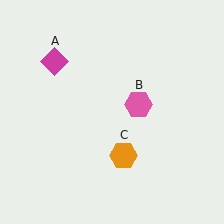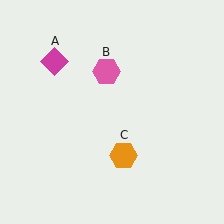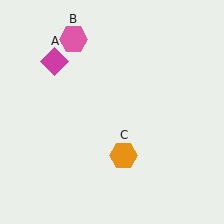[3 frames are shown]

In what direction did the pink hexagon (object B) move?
The pink hexagon (object B) moved up and to the left.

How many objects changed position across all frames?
1 object changed position: pink hexagon (object B).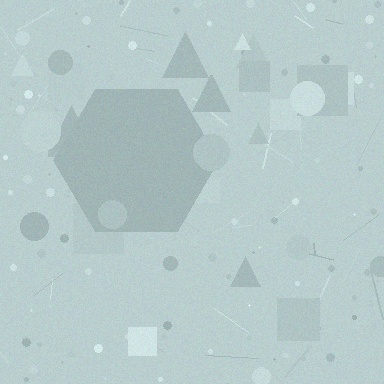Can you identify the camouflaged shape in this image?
The camouflaged shape is a hexagon.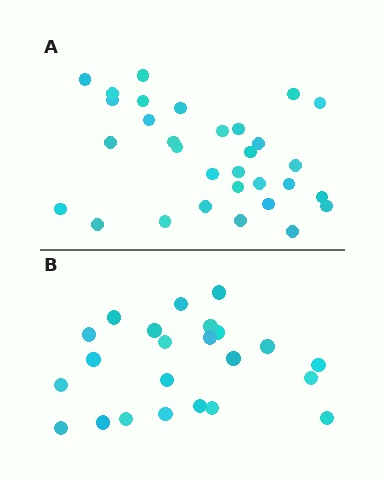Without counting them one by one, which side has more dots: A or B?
Region A (the top region) has more dots.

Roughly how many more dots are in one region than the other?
Region A has roughly 8 or so more dots than region B.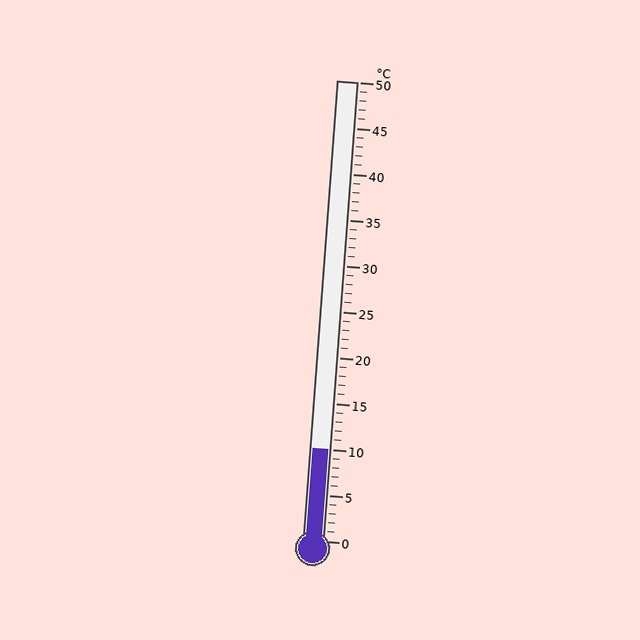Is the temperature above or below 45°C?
The temperature is below 45°C.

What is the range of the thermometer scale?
The thermometer scale ranges from 0°C to 50°C.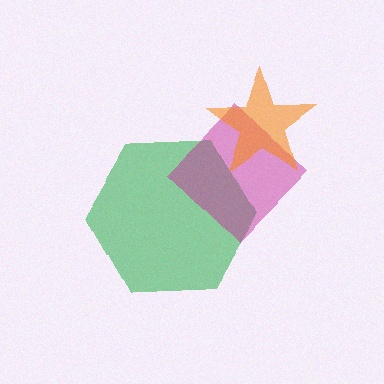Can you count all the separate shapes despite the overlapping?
Yes, there are 3 separate shapes.